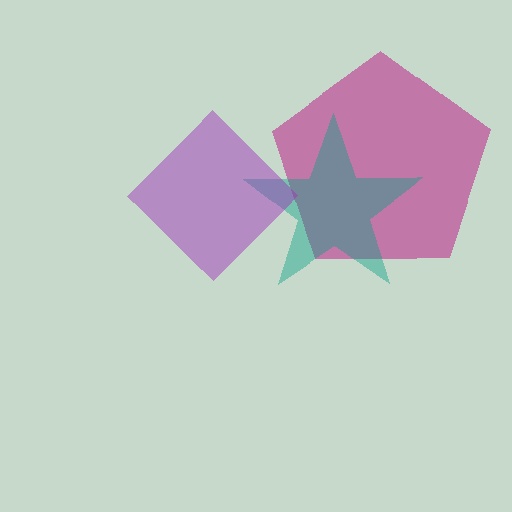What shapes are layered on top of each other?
The layered shapes are: a magenta pentagon, a teal star, a purple diamond.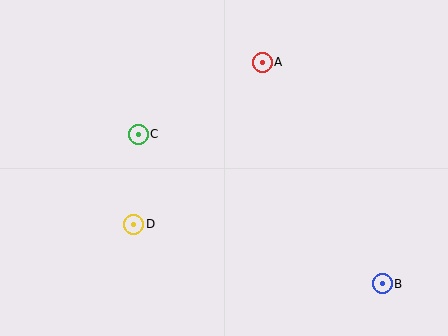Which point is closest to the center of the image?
Point C at (138, 134) is closest to the center.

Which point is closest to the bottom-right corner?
Point B is closest to the bottom-right corner.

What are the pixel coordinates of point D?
Point D is at (134, 224).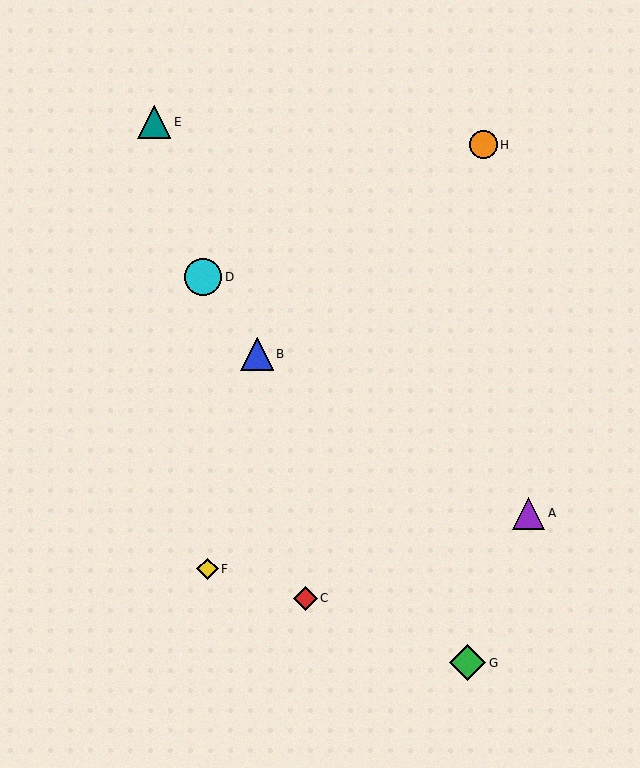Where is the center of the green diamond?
The center of the green diamond is at (467, 663).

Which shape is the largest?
The cyan circle (labeled D) is the largest.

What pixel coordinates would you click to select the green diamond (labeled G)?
Click at (467, 663) to select the green diamond G.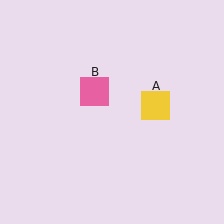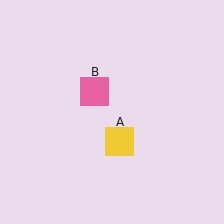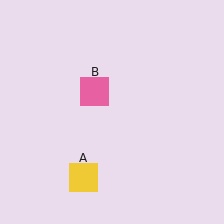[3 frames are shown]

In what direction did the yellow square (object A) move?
The yellow square (object A) moved down and to the left.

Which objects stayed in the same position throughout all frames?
Pink square (object B) remained stationary.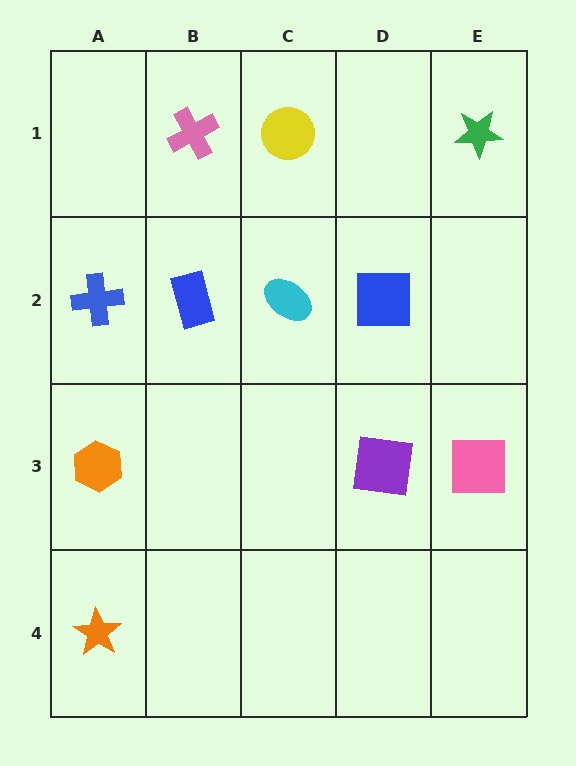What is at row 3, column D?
A purple square.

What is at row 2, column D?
A blue square.